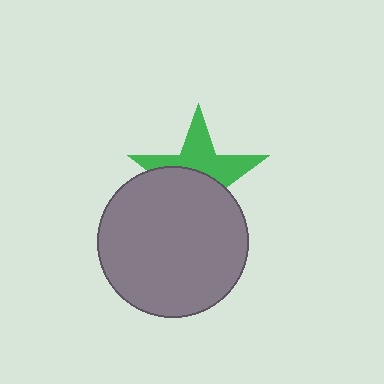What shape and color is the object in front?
The object in front is a gray circle.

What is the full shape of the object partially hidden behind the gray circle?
The partially hidden object is a green star.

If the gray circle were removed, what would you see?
You would see the complete green star.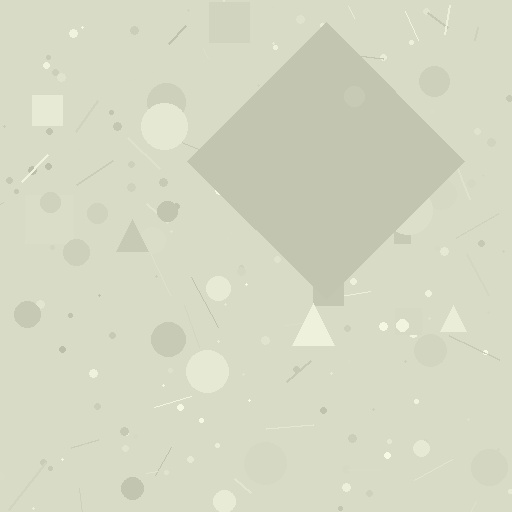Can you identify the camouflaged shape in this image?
The camouflaged shape is a diamond.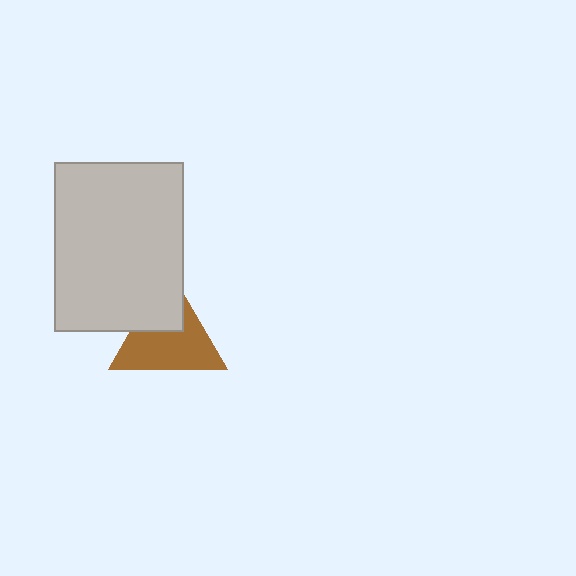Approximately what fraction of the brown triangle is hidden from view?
Roughly 33% of the brown triangle is hidden behind the light gray rectangle.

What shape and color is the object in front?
The object in front is a light gray rectangle.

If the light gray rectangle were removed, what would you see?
You would see the complete brown triangle.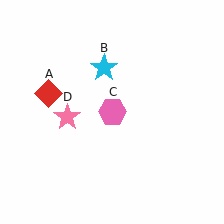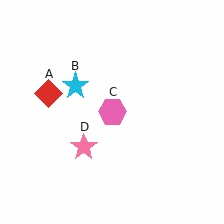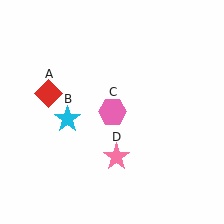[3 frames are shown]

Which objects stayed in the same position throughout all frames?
Red diamond (object A) and pink hexagon (object C) remained stationary.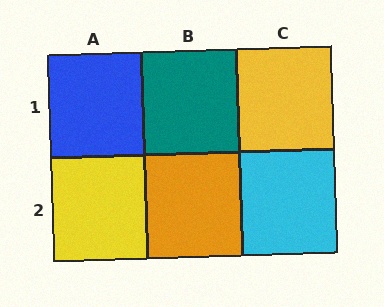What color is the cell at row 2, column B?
Orange.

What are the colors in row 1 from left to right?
Blue, teal, yellow.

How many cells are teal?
1 cell is teal.